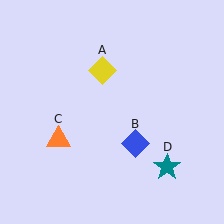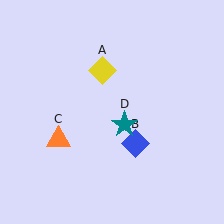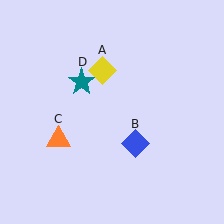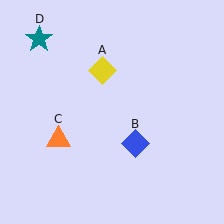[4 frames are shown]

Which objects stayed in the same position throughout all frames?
Yellow diamond (object A) and blue diamond (object B) and orange triangle (object C) remained stationary.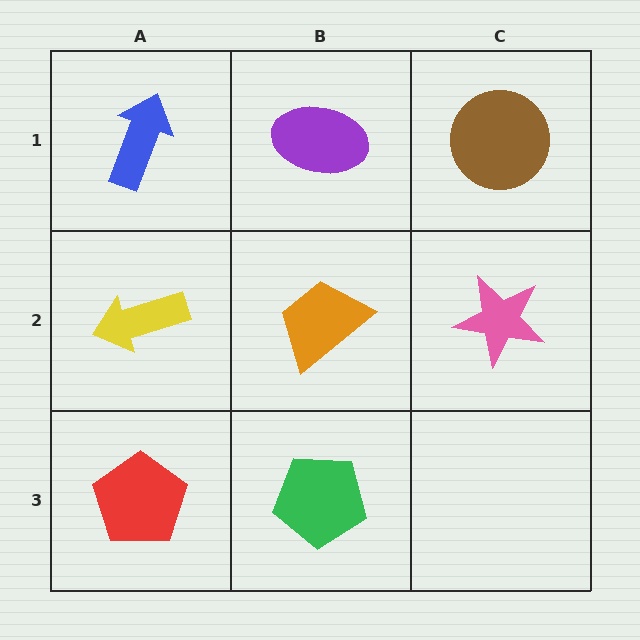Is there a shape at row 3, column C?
No, that cell is empty.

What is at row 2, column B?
An orange trapezoid.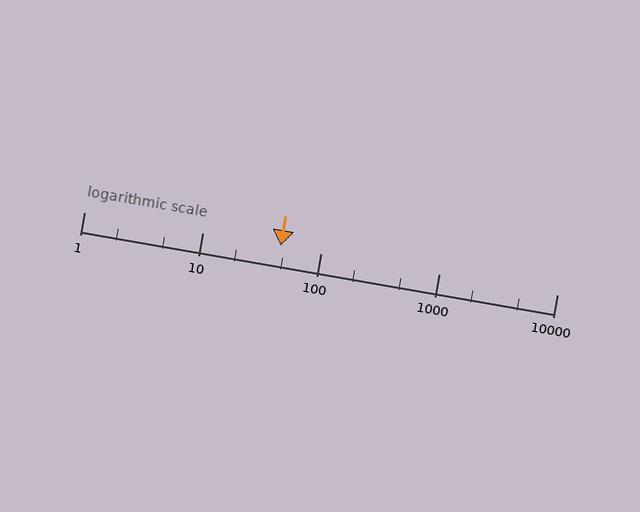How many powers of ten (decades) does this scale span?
The scale spans 4 decades, from 1 to 10000.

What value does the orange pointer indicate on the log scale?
The pointer indicates approximately 46.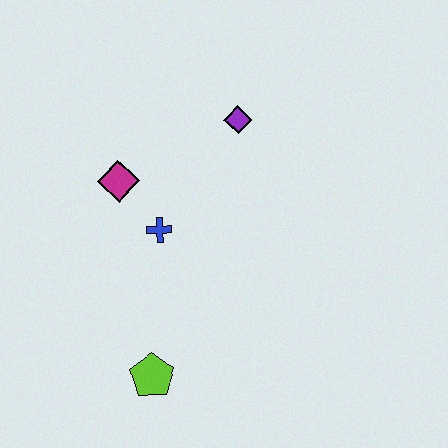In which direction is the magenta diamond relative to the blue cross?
The magenta diamond is above the blue cross.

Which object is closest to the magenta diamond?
The blue cross is closest to the magenta diamond.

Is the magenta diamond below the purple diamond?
Yes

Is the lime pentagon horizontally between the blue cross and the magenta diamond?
Yes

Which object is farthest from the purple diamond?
The lime pentagon is farthest from the purple diamond.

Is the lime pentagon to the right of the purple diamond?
No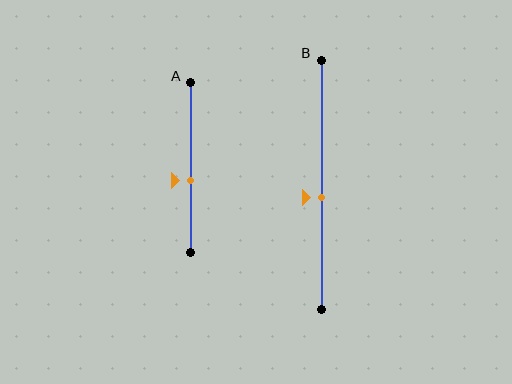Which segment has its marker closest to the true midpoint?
Segment B has its marker closest to the true midpoint.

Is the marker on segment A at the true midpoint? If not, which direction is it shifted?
No, the marker on segment A is shifted downward by about 8% of the segment length.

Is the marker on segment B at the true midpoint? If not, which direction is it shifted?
No, the marker on segment B is shifted downward by about 5% of the segment length.